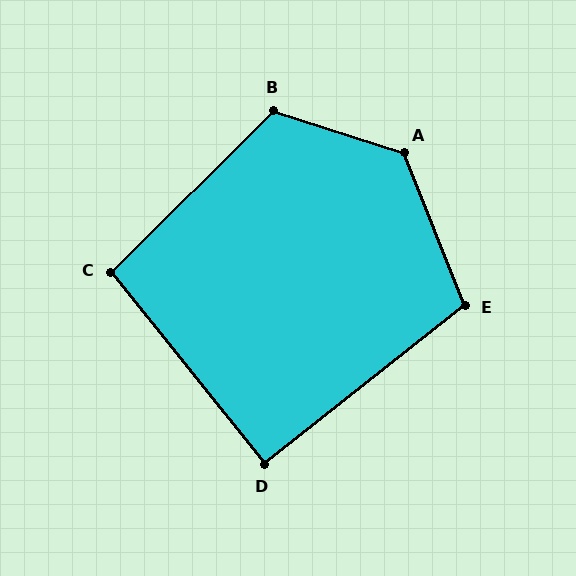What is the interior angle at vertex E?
Approximately 106 degrees (obtuse).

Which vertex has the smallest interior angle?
D, at approximately 90 degrees.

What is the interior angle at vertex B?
Approximately 117 degrees (obtuse).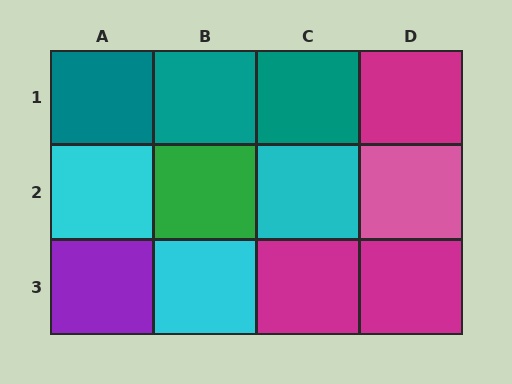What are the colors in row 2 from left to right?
Cyan, green, cyan, pink.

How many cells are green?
1 cell is green.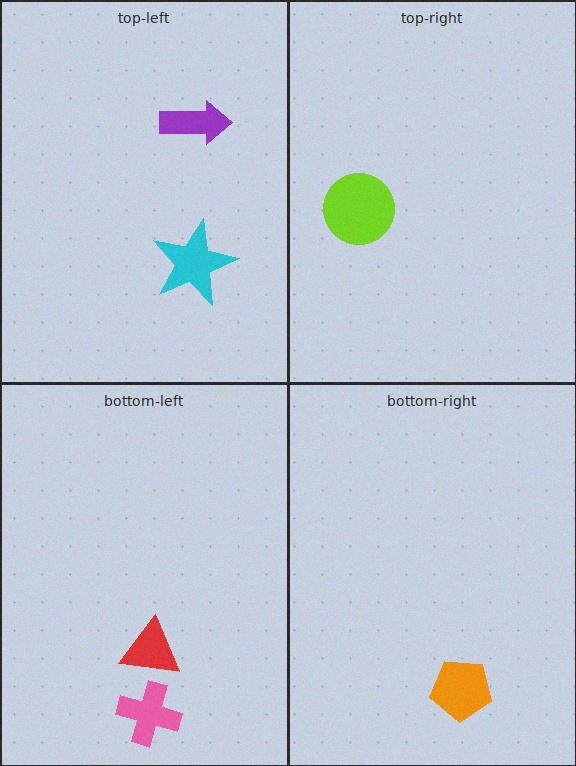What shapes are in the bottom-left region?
The red triangle, the pink cross.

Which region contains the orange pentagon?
The bottom-right region.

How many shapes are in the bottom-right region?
1.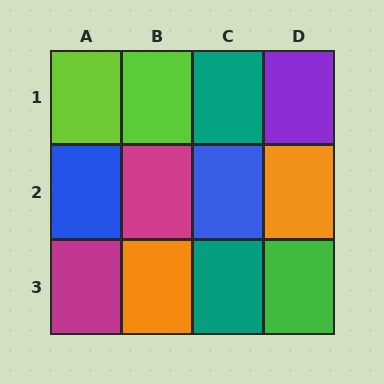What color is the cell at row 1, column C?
Teal.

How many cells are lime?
2 cells are lime.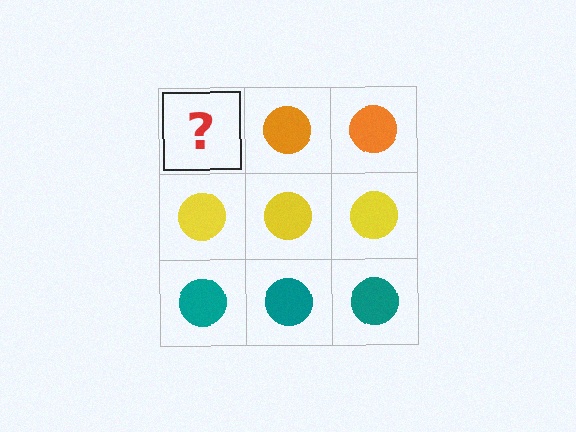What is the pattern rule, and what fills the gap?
The rule is that each row has a consistent color. The gap should be filled with an orange circle.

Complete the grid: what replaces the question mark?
The question mark should be replaced with an orange circle.